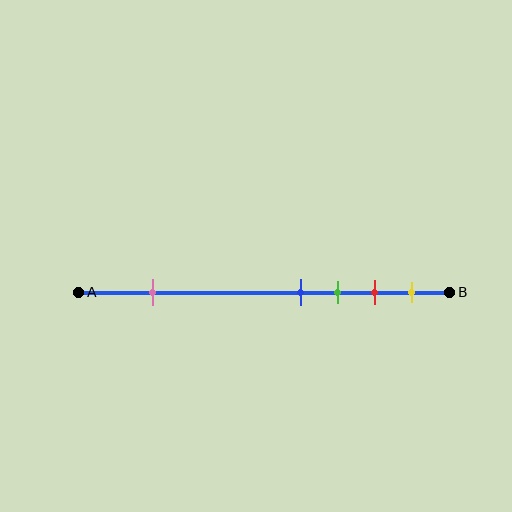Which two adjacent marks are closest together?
The blue and green marks are the closest adjacent pair.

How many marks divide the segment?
There are 5 marks dividing the segment.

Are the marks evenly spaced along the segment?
No, the marks are not evenly spaced.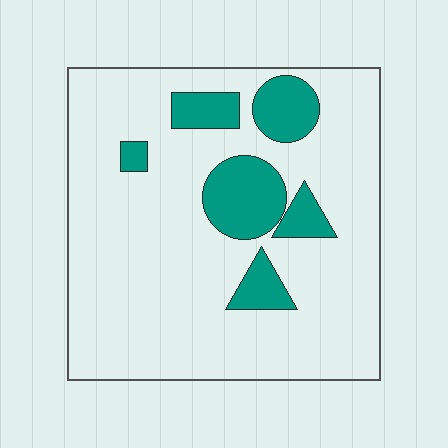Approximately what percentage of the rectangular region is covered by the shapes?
Approximately 15%.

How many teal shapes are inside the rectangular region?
6.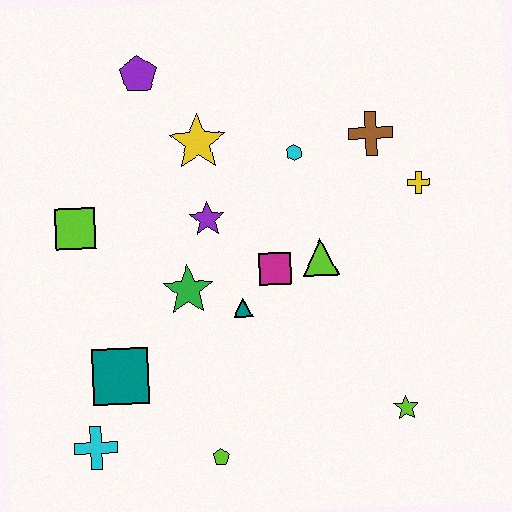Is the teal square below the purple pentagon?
Yes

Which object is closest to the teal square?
The cyan cross is closest to the teal square.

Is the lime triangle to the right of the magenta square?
Yes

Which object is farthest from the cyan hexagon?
The cyan cross is farthest from the cyan hexagon.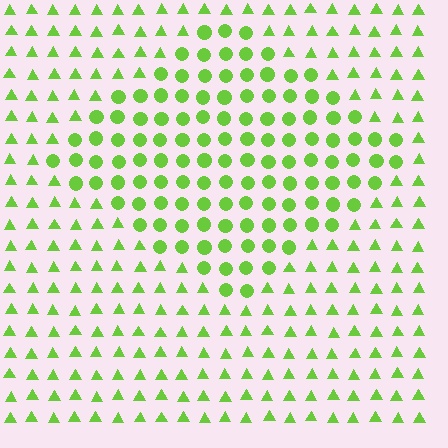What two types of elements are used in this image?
The image uses circles inside the diamond region and triangles outside it.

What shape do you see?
I see a diamond.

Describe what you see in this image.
The image is filled with small lime elements arranged in a uniform grid. A diamond-shaped region contains circles, while the surrounding area contains triangles. The boundary is defined purely by the change in element shape.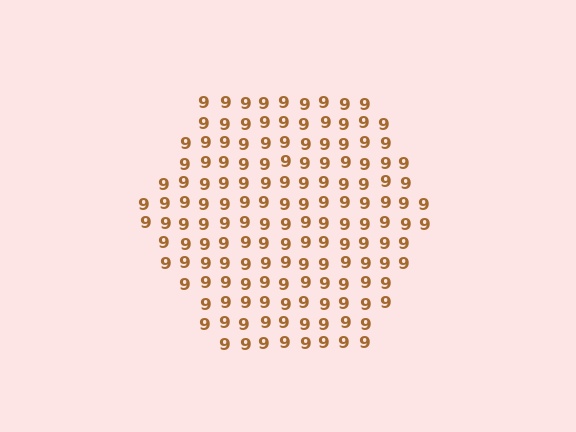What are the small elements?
The small elements are digit 9's.